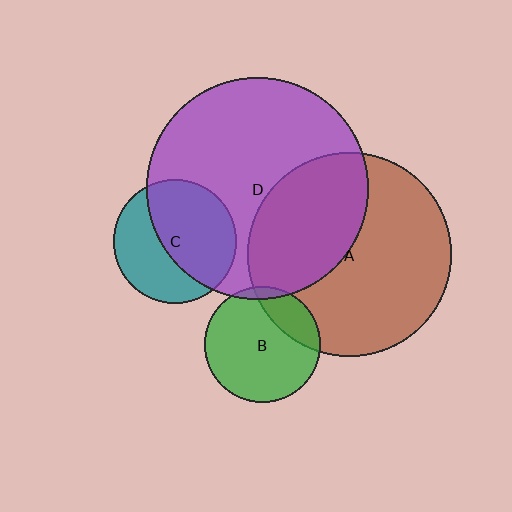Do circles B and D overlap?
Yes.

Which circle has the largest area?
Circle D (purple).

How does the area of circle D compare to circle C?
Approximately 3.3 times.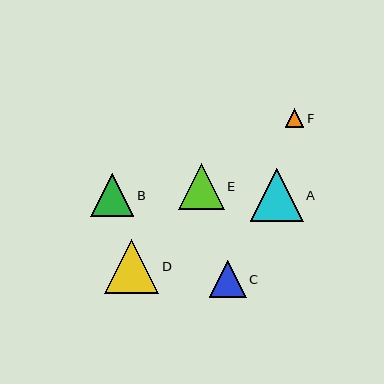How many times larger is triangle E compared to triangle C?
Triangle E is approximately 1.2 times the size of triangle C.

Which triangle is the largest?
Triangle D is the largest with a size of approximately 54 pixels.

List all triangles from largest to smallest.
From largest to smallest: D, A, E, B, C, F.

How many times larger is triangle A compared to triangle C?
Triangle A is approximately 1.4 times the size of triangle C.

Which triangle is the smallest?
Triangle F is the smallest with a size of approximately 18 pixels.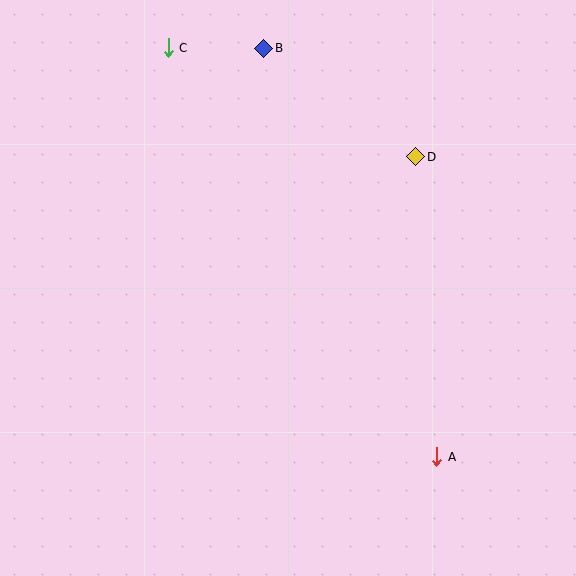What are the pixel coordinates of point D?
Point D is at (416, 157).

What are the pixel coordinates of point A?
Point A is at (437, 457).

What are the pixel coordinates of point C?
Point C is at (168, 48).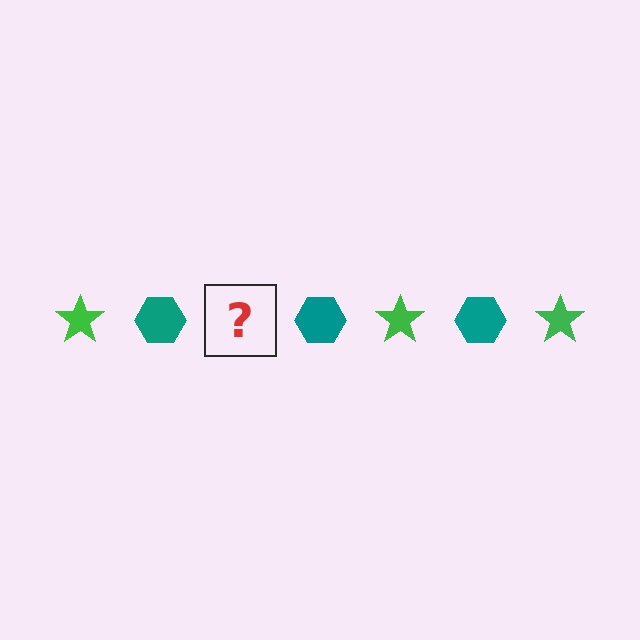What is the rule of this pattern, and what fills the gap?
The rule is that the pattern alternates between green star and teal hexagon. The gap should be filled with a green star.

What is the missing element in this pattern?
The missing element is a green star.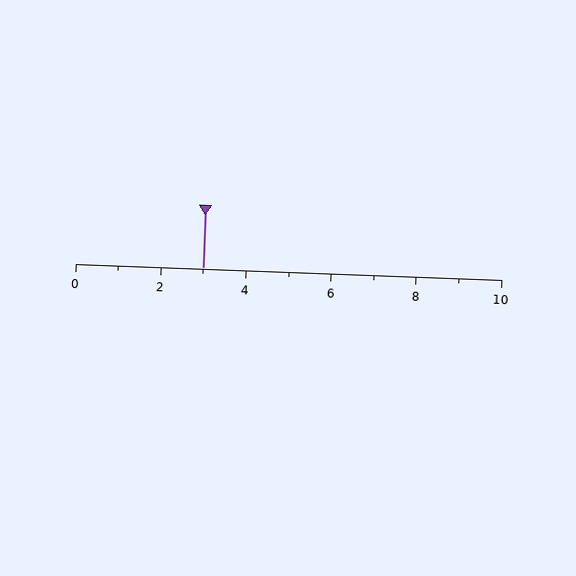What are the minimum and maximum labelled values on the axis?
The axis runs from 0 to 10.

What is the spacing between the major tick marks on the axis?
The major ticks are spaced 2 apart.